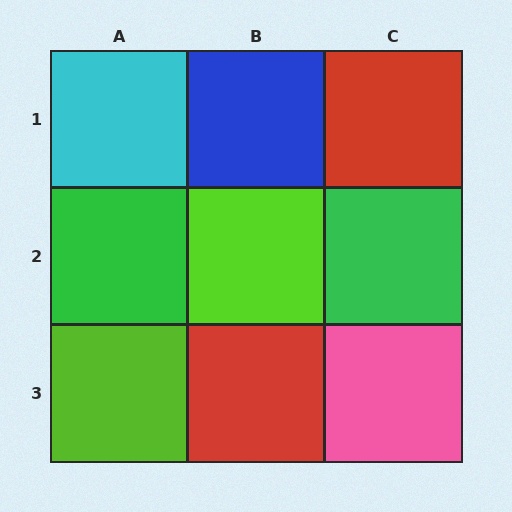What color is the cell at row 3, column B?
Red.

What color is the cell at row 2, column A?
Green.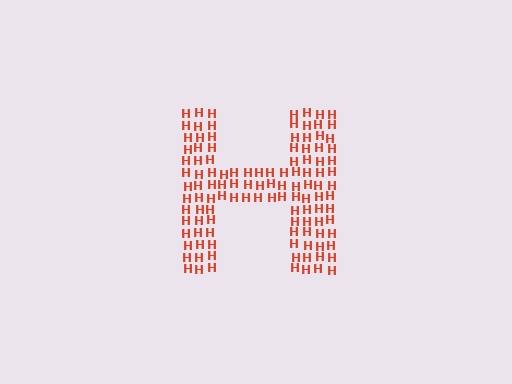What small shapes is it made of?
It is made of small letter H's.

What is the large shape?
The large shape is the letter H.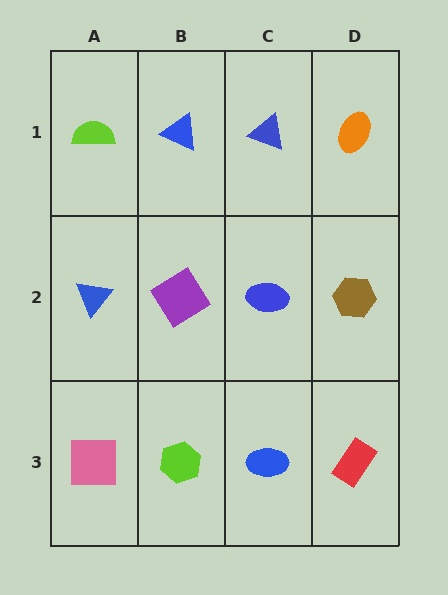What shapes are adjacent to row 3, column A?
A blue triangle (row 2, column A), a lime hexagon (row 3, column B).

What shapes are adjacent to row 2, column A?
A lime semicircle (row 1, column A), a pink square (row 3, column A), a purple diamond (row 2, column B).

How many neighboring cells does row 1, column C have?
3.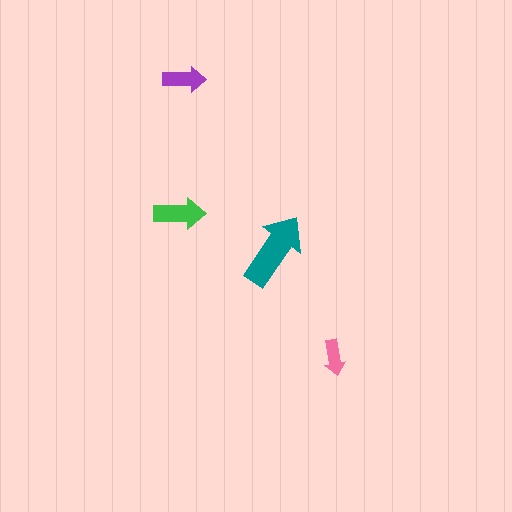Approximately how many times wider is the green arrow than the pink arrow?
About 1.5 times wider.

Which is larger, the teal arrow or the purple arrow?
The teal one.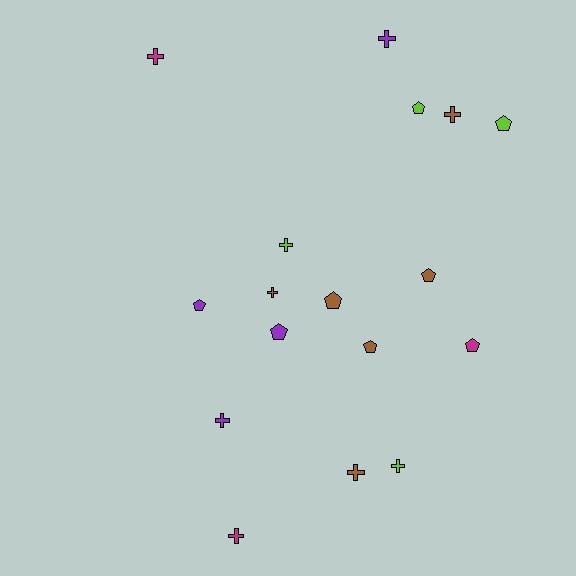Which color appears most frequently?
Brown, with 6 objects.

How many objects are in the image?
There are 17 objects.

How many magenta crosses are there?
There are 2 magenta crosses.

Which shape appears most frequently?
Cross, with 9 objects.